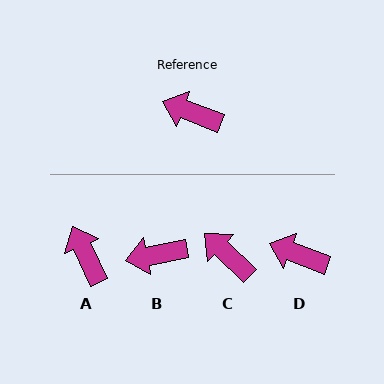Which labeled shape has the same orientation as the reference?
D.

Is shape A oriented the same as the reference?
No, it is off by about 45 degrees.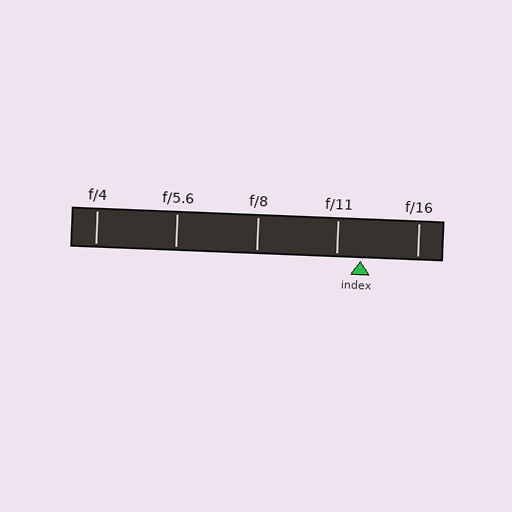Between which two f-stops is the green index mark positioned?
The index mark is between f/11 and f/16.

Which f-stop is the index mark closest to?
The index mark is closest to f/11.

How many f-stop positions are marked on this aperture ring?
There are 5 f-stop positions marked.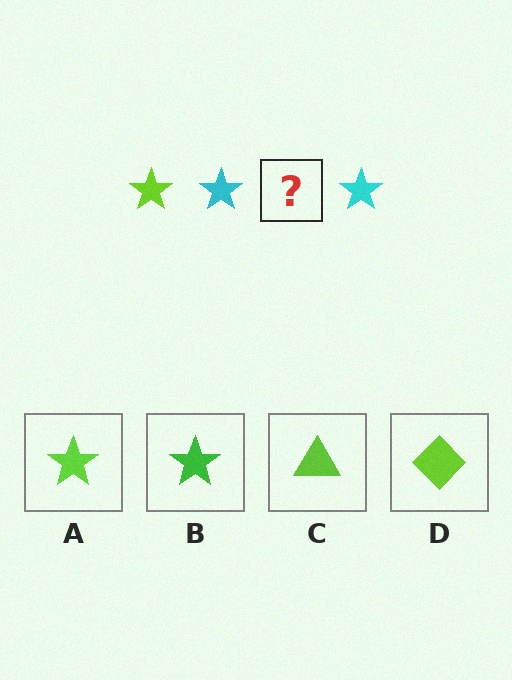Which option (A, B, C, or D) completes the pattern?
A.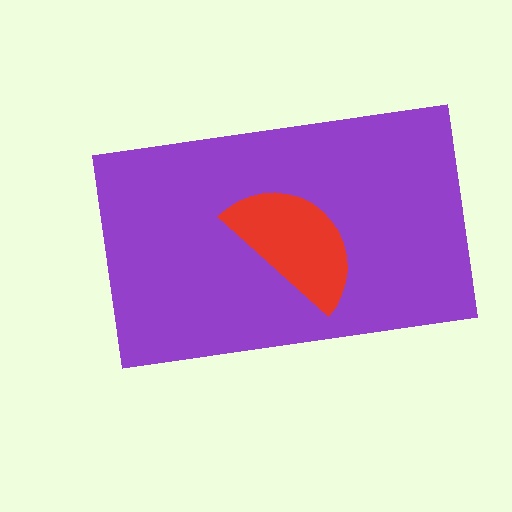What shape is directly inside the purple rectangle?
The red semicircle.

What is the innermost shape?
The red semicircle.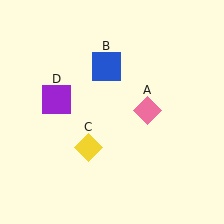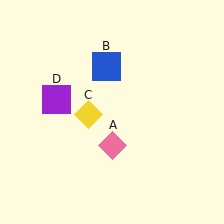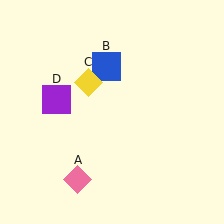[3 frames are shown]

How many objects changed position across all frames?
2 objects changed position: pink diamond (object A), yellow diamond (object C).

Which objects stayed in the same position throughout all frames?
Blue square (object B) and purple square (object D) remained stationary.